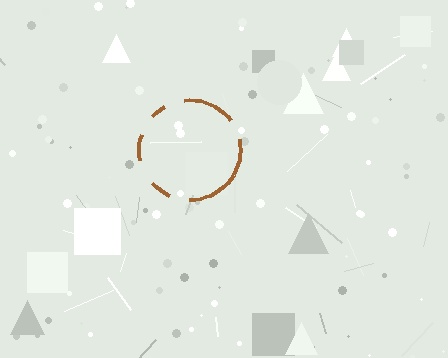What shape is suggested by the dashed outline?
The dashed outline suggests a circle.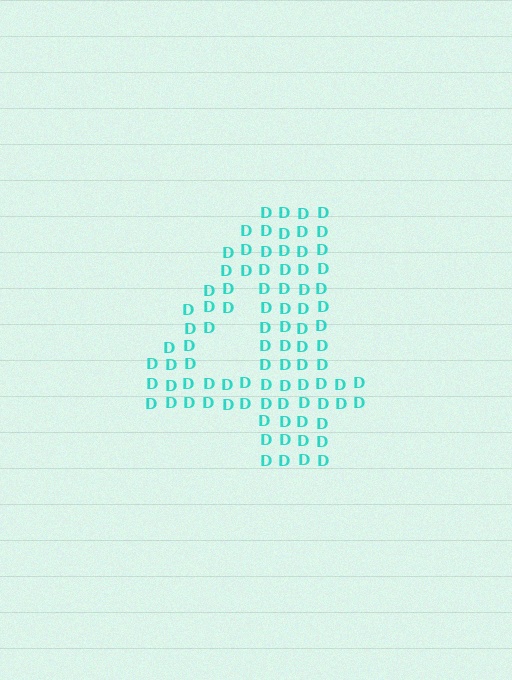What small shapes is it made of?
It is made of small letter D's.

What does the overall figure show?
The overall figure shows the digit 4.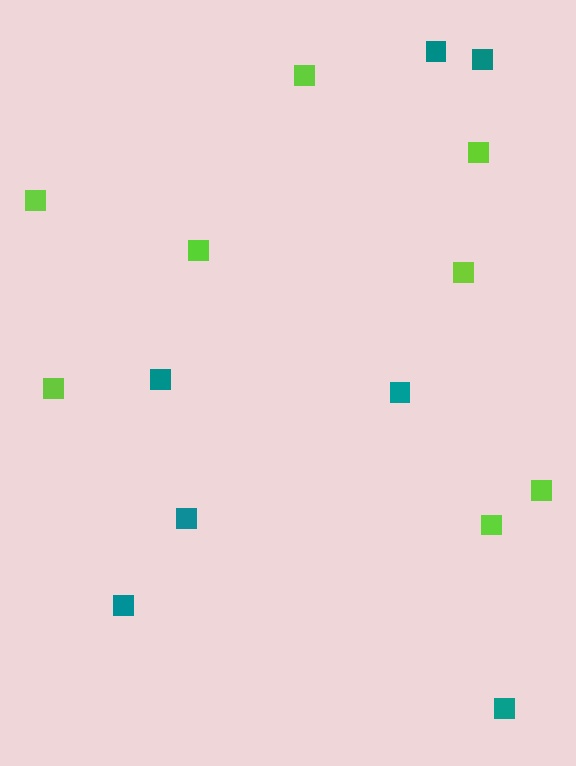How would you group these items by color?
There are 2 groups: one group of lime squares (8) and one group of teal squares (7).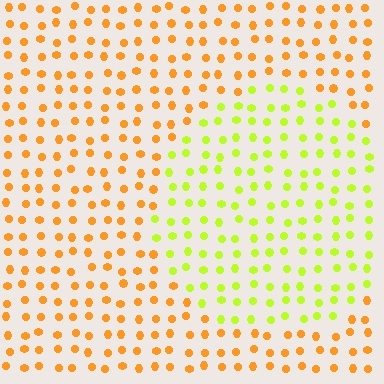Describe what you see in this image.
The image is filled with small orange elements in a uniform arrangement. A circle-shaped region is visible where the elements are tinted to a slightly different hue, forming a subtle color boundary.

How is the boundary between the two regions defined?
The boundary is defined purely by a slight shift in hue (about 47 degrees). Spacing, size, and orientation are identical on both sides.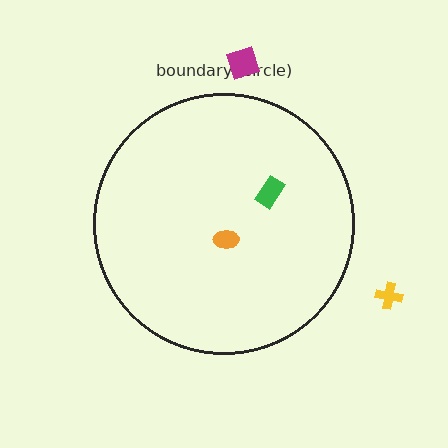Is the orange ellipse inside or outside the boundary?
Inside.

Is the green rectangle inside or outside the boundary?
Inside.